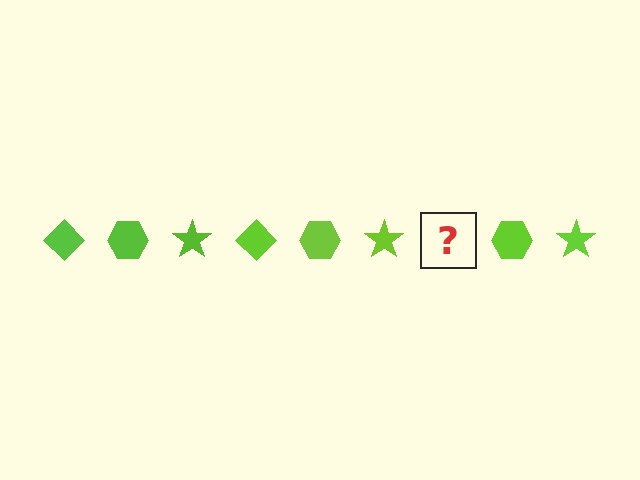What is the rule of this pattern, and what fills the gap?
The rule is that the pattern cycles through diamond, hexagon, star shapes in lime. The gap should be filled with a lime diamond.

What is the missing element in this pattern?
The missing element is a lime diamond.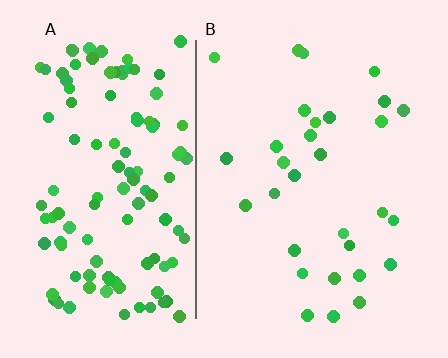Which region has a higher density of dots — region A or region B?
A (the left).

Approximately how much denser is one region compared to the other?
Approximately 4.1× — region A over region B.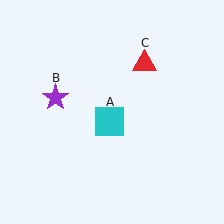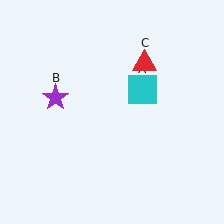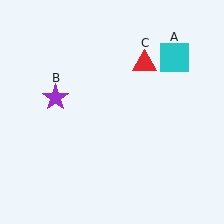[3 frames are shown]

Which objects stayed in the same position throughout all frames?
Purple star (object B) and red triangle (object C) remained stationary.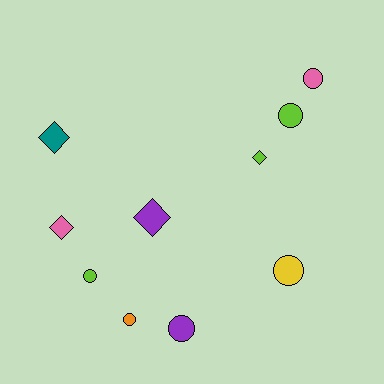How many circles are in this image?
There are 6 circles.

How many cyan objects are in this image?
There are no cyan objects.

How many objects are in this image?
There are 10 objects.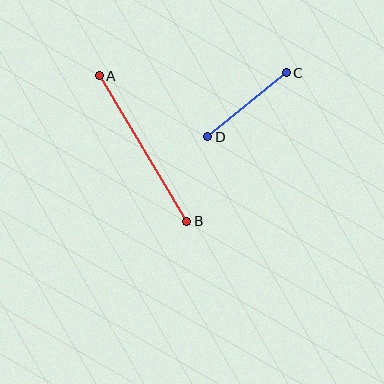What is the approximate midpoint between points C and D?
The midpoint is at approximately (247, 105) pixels.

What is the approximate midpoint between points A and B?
The midpoint is at approximately (143, 149) pixels.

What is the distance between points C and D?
The distance is approximately 101 pixels.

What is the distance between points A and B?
The distance is approximately 170 pixels.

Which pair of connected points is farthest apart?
Points A and B are farthest apart.